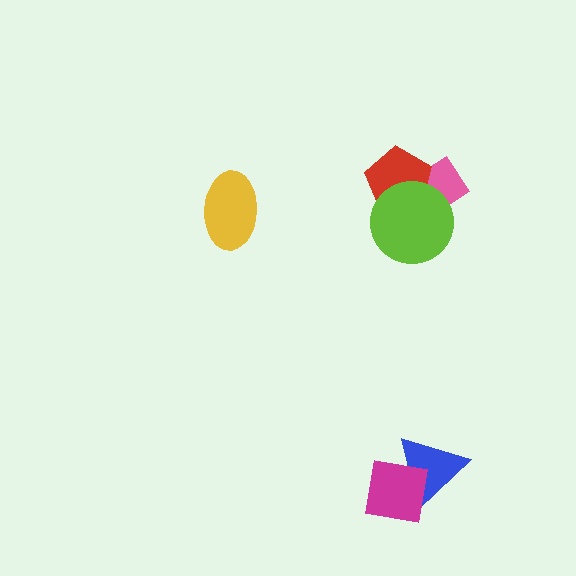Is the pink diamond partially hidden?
Yes, it is partially covered by another shape.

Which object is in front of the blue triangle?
The magenta square is in front of the blue triangle.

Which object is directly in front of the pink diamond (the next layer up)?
The red pentagon is directly in front of the pink diamond.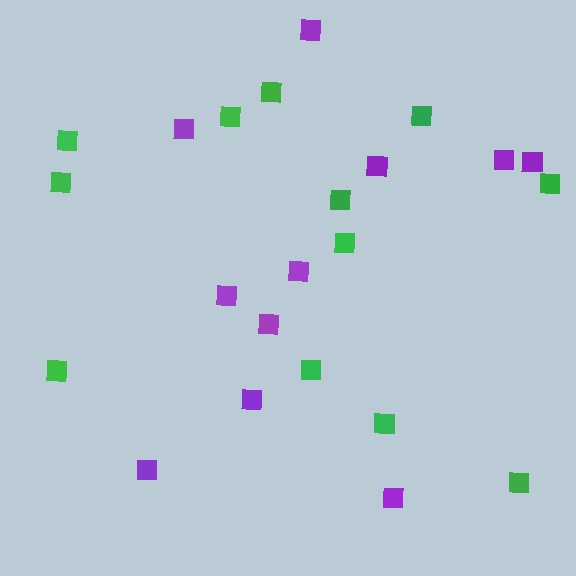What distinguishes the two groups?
There are 2 groups: one group of green squares (12) and one group of purple squares (11).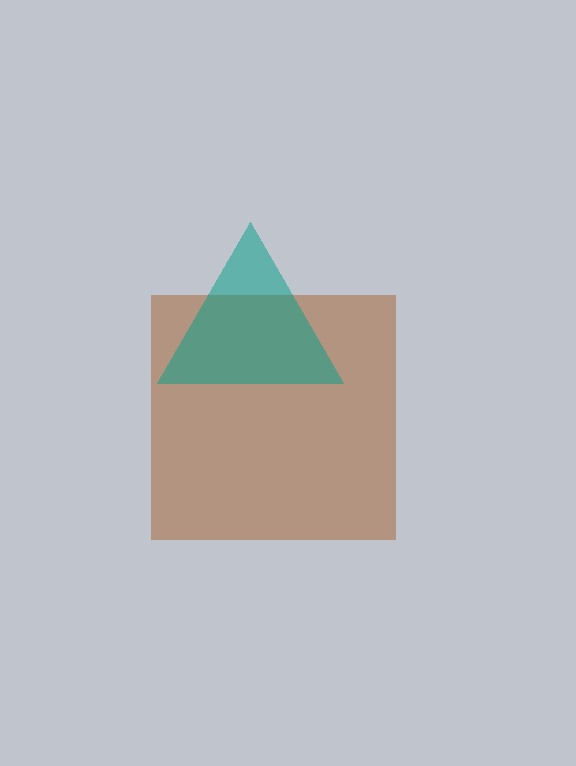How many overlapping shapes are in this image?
There are 2 overlapping shapes in the image.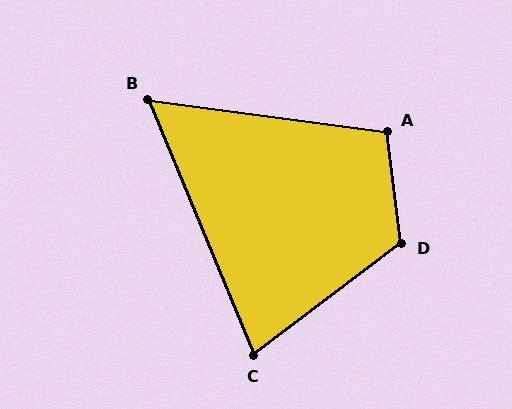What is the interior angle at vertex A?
Approximately 105 degrees (obtuse).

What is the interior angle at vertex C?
Approximately 75 degrees (acute).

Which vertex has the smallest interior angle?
B, at approximately 60 degrees.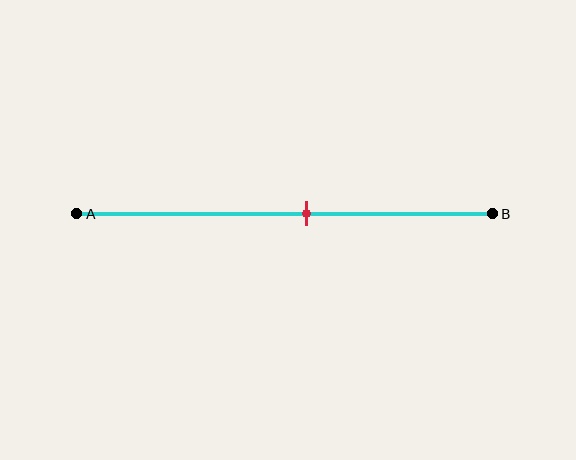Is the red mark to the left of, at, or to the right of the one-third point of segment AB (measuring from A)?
The red mark is to the right of the one-third point of segment AB.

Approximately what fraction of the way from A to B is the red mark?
The red mark is approximately 55% of the way from A to B.